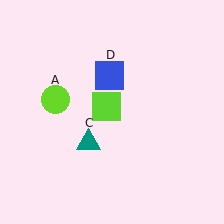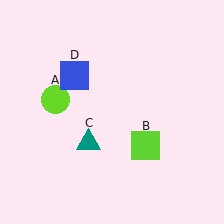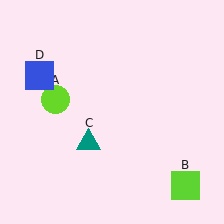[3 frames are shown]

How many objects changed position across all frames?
2 objects changed position: lime square (object B), blue square (object D).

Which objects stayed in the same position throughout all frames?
Lime circle (object A) and teal triangle (object C) remained stationary.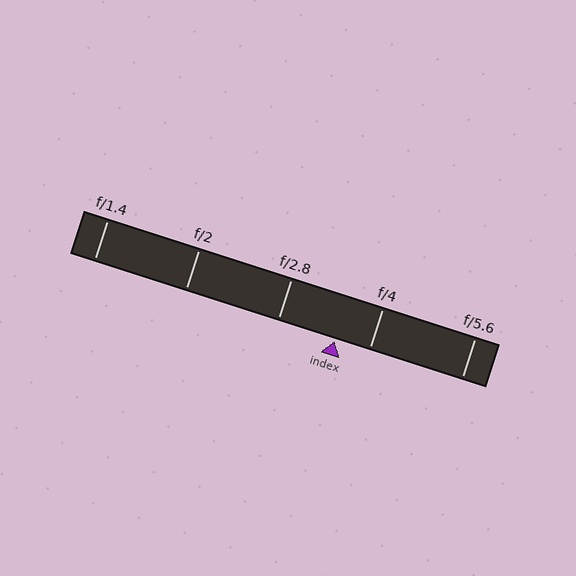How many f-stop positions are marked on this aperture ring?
There are 5 f-stop positions marked.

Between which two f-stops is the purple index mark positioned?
The index mark is between f/2.8 and f/4.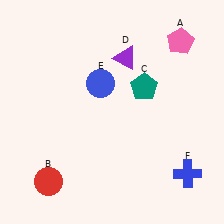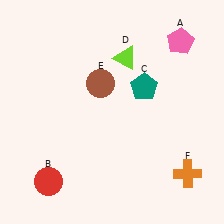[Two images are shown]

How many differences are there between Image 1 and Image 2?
There are 3 differences between the two images.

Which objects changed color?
D changed from purple to lime. E changed from blue to brown. F changed from blue to orange.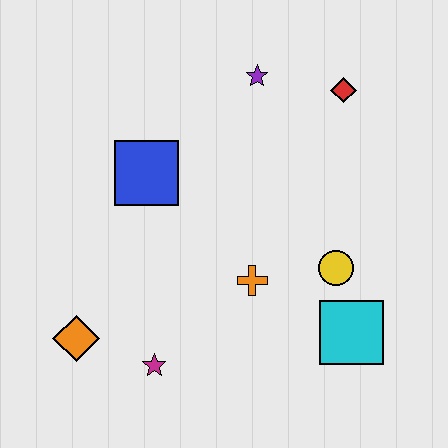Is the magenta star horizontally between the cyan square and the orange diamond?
Yes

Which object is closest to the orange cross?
The yellow circle is closest to the orange cross.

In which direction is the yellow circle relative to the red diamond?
The yellow circle is below the red diamond.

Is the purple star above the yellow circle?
Yes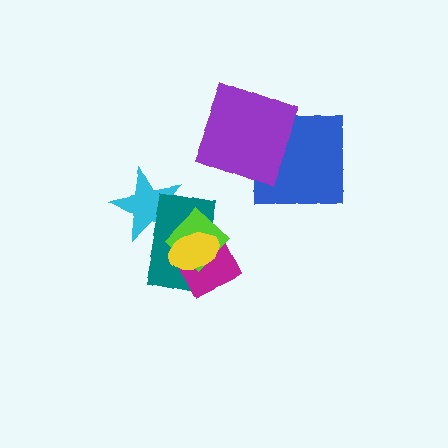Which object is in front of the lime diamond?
The yellow ellipse is in front of the lime diamond.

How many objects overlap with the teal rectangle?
4 objects overlap with the teal rectangle.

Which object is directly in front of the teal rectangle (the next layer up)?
The magenta diamond is directly in front of the teal rectangle.